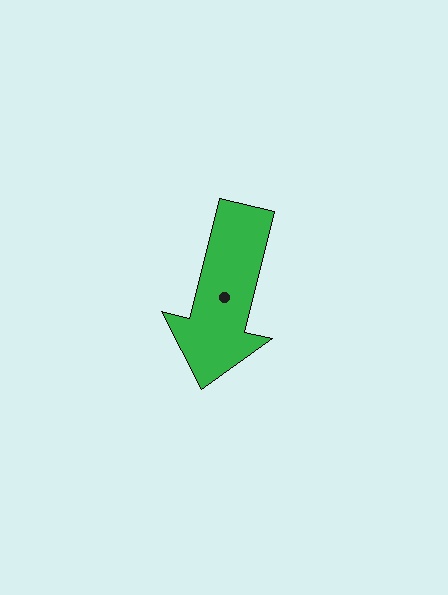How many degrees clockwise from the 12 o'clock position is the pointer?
Approximately 194 degrees.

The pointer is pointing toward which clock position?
Roughly 6 o'clock.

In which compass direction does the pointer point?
South.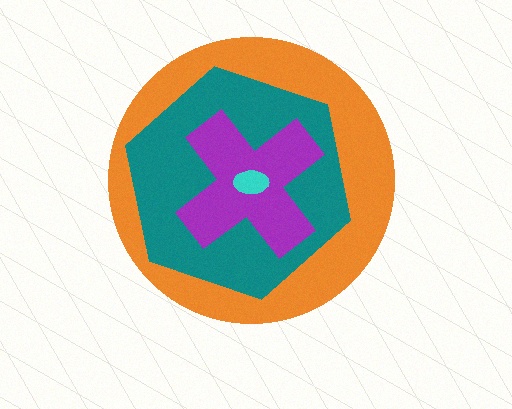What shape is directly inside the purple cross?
The cyan ellipse.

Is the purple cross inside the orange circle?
Yes.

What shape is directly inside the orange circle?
The teal hexagon.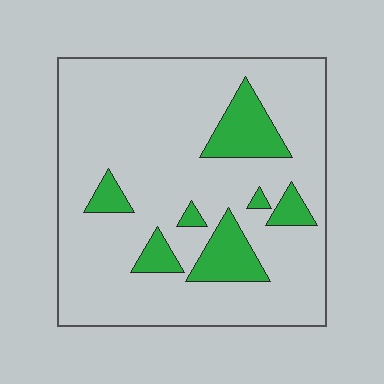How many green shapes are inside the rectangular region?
7.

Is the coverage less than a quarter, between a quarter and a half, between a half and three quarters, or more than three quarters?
Less than a quarter.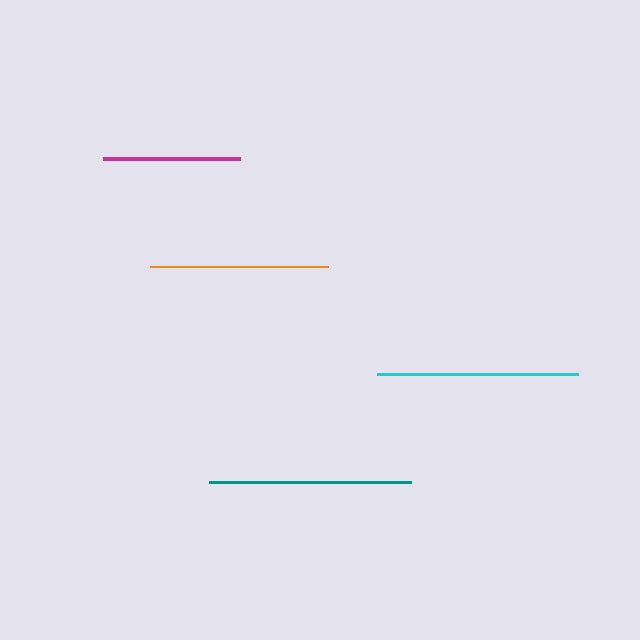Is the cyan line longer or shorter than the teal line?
The teal line is longer than the cyan line.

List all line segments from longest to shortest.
From longest to shortest: teal, cyan, orange, magenta.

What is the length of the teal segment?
The teal segment is approximately 202 pixels long.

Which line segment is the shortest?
The magenta line is the shortest at approximately 137 pixels.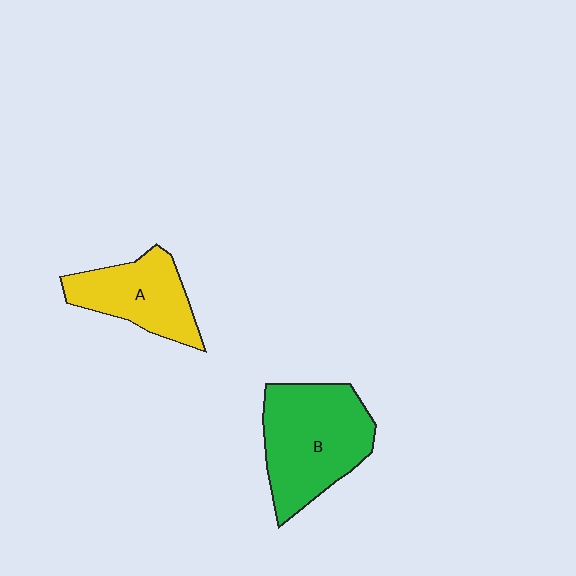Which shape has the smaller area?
Shape A (yellow).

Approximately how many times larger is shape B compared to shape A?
Approximately 1.5 times.